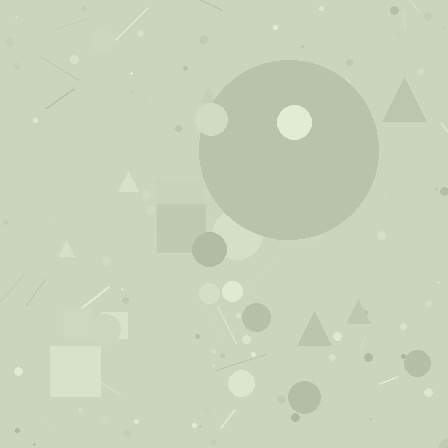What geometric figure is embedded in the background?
A circle is embedded in the background.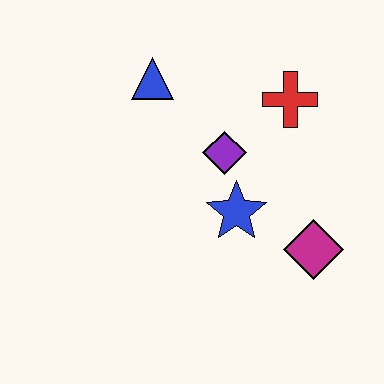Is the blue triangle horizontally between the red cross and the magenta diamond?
No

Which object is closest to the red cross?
The purple diamond is closest to the red cross.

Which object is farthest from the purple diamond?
The magenta diamond is farthest from the purple diamond.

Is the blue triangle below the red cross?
No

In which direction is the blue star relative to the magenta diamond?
The blue star is to the left of the magenta diamond.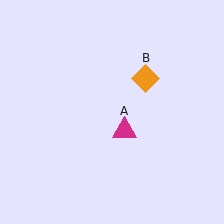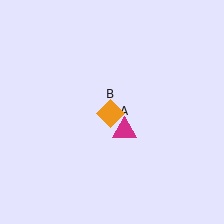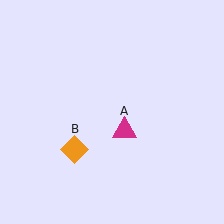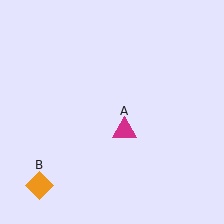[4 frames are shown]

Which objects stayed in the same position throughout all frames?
Magenta triangle (object A) remained stationary.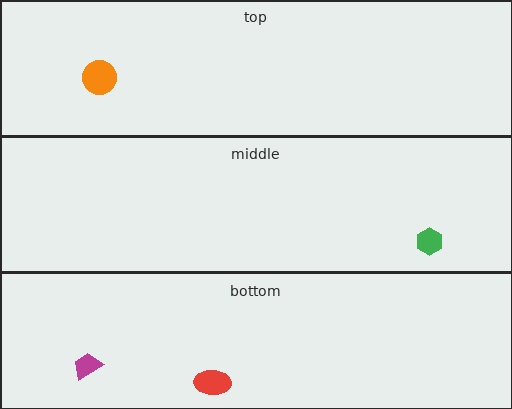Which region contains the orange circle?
The top region.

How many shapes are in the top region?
1.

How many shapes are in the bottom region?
2.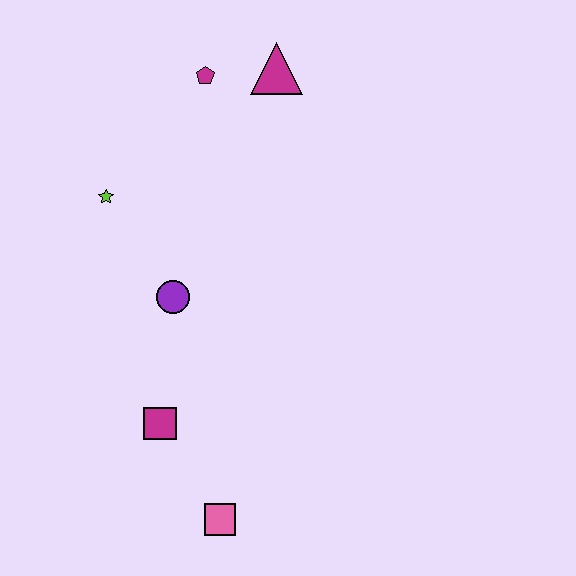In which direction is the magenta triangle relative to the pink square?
The magenta triangle is above the pink square.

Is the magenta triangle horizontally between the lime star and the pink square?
No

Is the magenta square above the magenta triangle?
No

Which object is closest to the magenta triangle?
The magenta pentagon is closest to the magenta triangle.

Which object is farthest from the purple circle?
The magenta triangle is farthest from the purple circle.